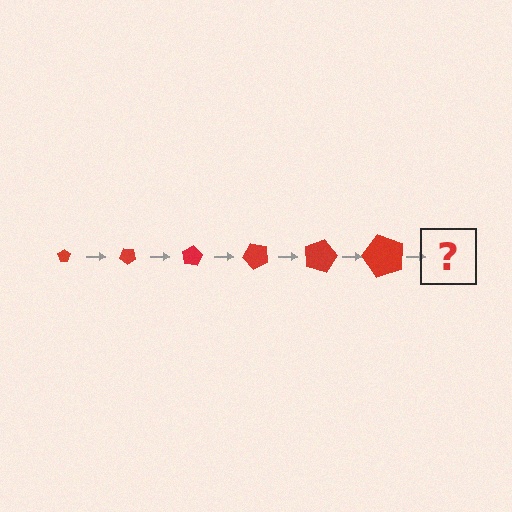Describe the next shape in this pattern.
It should be a pentagon, larger than the previous one and rotated 240 degrees from the start.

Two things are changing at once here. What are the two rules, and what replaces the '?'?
The two rules are that the pentagon grows larger each step and it rotates 40 degrees each step. The '?' should be a pentagon, larger than the previous one and rotated 240 degrees from the start.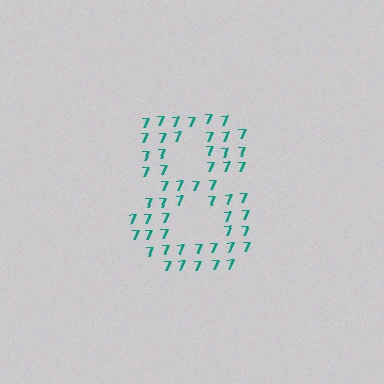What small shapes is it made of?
It is made of small digit 7's.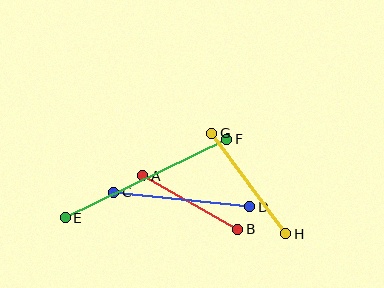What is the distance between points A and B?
The distance is approximately 109 pixels.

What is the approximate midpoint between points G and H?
The midpoint is at approximately (249, 184) pixels.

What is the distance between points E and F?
The distance is approximately 180 pixels.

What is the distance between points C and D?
The distance is approximately 136 pixels.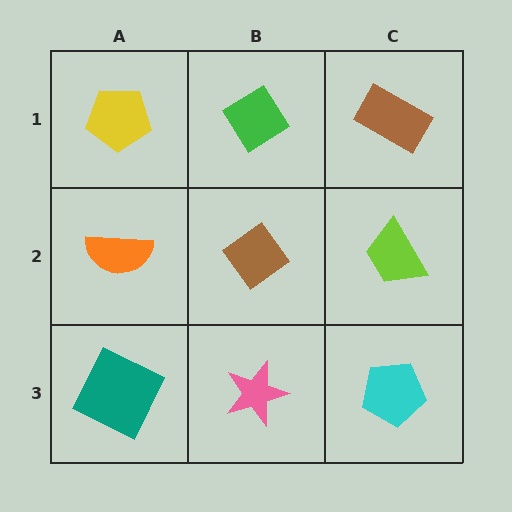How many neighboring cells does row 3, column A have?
2.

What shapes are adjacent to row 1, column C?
A lime trapezoid (row 2, column C), a green diamond (row 1, column B).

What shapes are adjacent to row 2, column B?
A green diamond (row 1, column B), a pink star (row 3, column B), an orange semicircle (row 2, column A), a lime trapezoid (row 2, column C).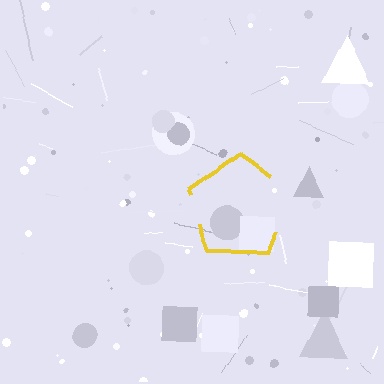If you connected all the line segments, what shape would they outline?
They would outline a pentagon.